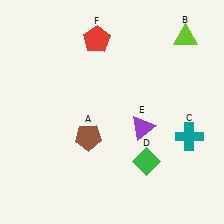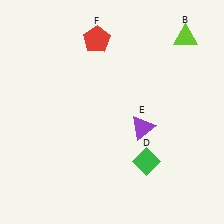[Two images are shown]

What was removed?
The brown pentagon (A), the teal cross (C) were removed in Image 2.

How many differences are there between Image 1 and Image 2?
There are 2 differences between the two images.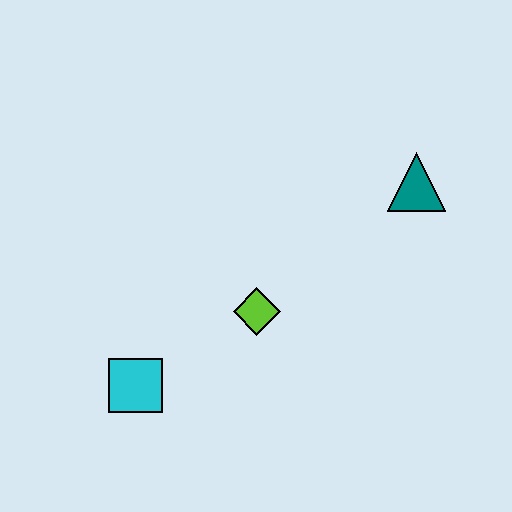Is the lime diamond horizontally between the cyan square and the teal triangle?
Yes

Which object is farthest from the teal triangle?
The cyan square is farthest from the teal triangle.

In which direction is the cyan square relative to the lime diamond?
The cyan square is to the left of the lime diamond.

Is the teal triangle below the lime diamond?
No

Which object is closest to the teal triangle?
The lime diamond is closest to the teal triangle.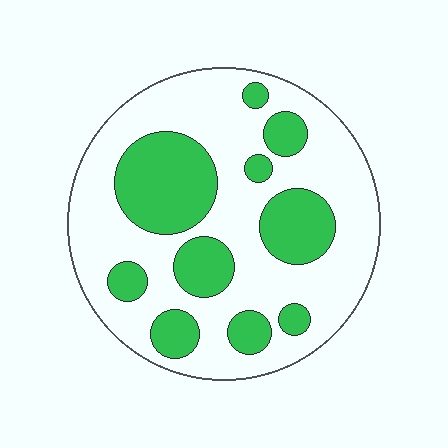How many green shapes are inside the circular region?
10.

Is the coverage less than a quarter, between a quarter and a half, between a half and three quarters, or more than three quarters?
Between a quarter and a half.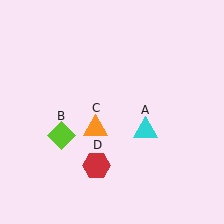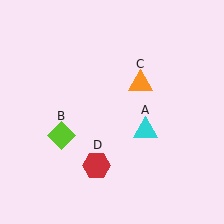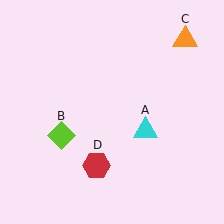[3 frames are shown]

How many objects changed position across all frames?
1 object changed position: orange triangle (object C).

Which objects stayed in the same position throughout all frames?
Cyan triangle (object A) and lime diamond (object B) and red hexagon (object D) remained stationary.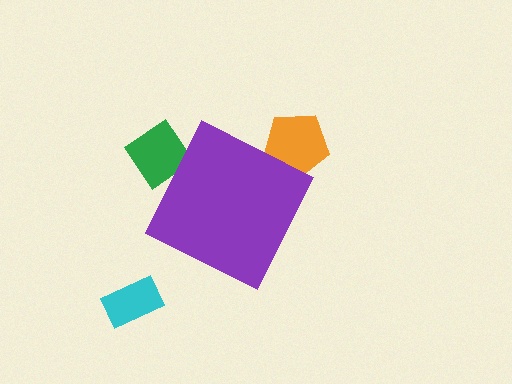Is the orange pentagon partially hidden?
Yes, the orange pentagon is partially hidden behind the purple diamond.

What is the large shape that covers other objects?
A purple diamond.